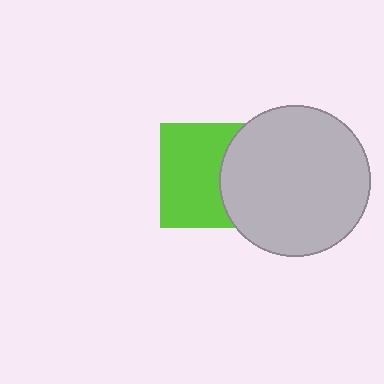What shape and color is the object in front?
The object in front is a light gray circle.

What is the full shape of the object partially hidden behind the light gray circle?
The partially hidden object is a lime square.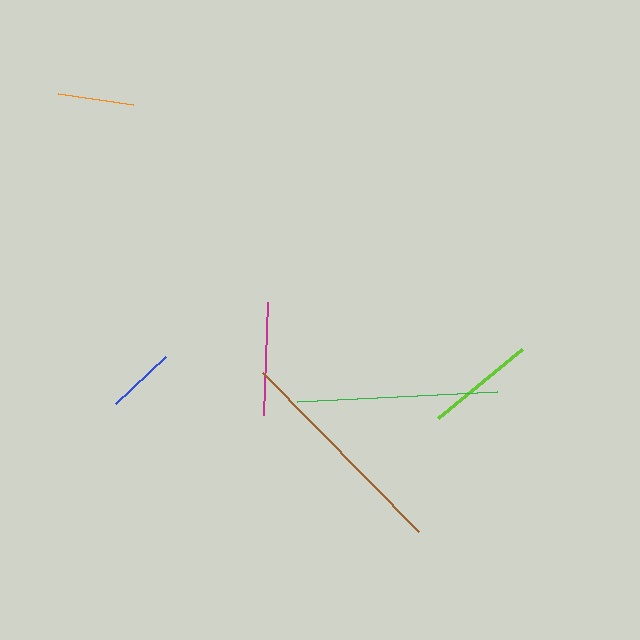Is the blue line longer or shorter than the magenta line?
The magenta line is longer than the blue line.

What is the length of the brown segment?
The brown segment is approximately 223 pixels long.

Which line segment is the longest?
The brown line is the longest at approximately 223 pixels.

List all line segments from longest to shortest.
From longest to shortest: brown, green, magenta, lime, orange, blue.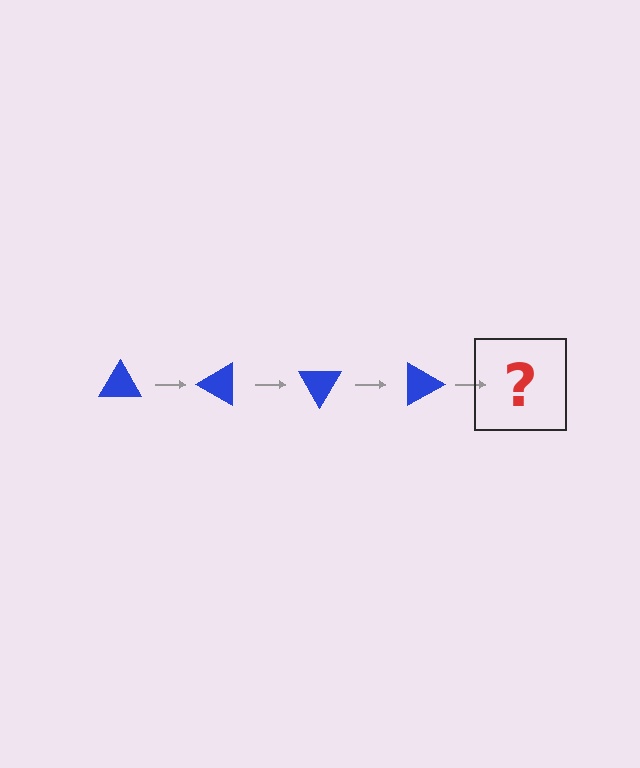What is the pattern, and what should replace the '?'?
The pattern is that the triangle rotates 30 degrees each step. The '?' should be a blue triangle rotated 120 degrees.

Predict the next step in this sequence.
The next step is a blue triangle rotated 120 degrees.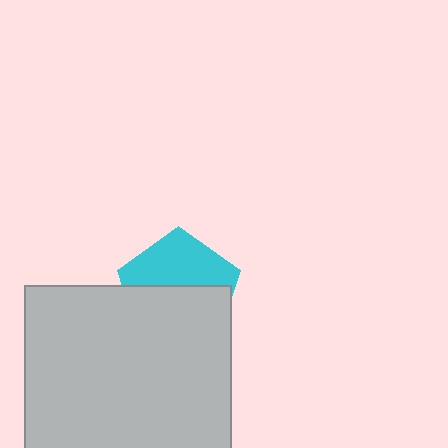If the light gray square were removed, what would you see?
You would see the complete cyan pentagon.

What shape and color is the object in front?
The object in front is a light gray square.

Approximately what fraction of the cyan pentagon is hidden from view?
Roughly 55% of the cyan pentagon is hidden behind the light gray square.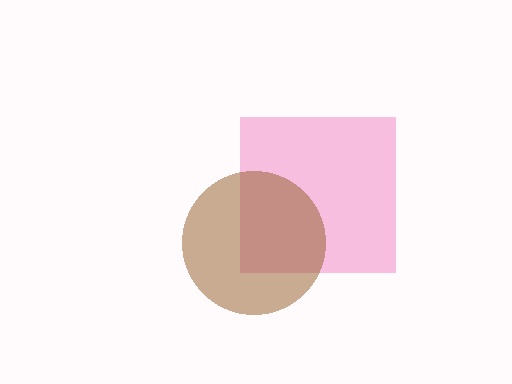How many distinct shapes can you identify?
There are 2 distinct shapes: a pink square, a brown circle.